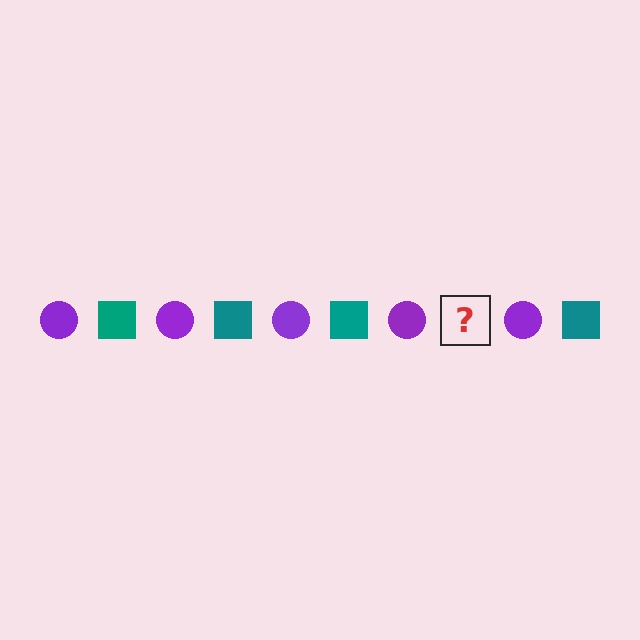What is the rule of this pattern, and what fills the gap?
The rule is that the pattern alternates between purple circle and teal square. The gap should be filled with a teal square.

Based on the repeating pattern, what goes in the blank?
The blank should be a teal square.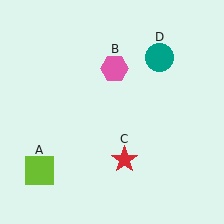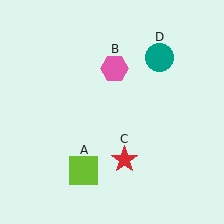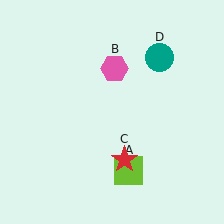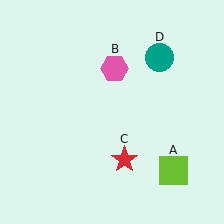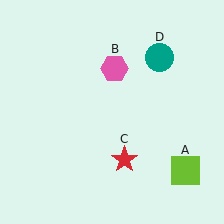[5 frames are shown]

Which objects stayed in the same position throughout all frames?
Pink hexagon (object B) and red star (object C) and teal circle (object D) remained stationary.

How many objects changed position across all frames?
1 object changed position: lime square (object A).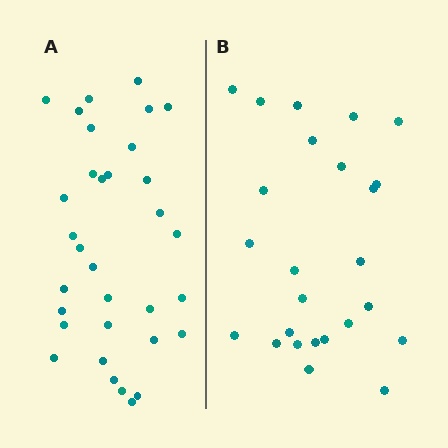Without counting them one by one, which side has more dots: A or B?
Region A (the left region) has more dots.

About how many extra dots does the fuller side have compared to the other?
Region A has roughly 8 or so more dots than region B.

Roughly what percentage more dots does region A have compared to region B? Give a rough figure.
About 30% more.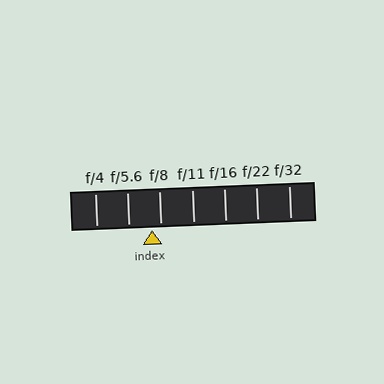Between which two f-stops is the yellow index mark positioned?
The index mark is between f/5.6 and f/8.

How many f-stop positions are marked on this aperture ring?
There are 7 f-stop positions marked.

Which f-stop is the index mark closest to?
The index mark is closest to f/8.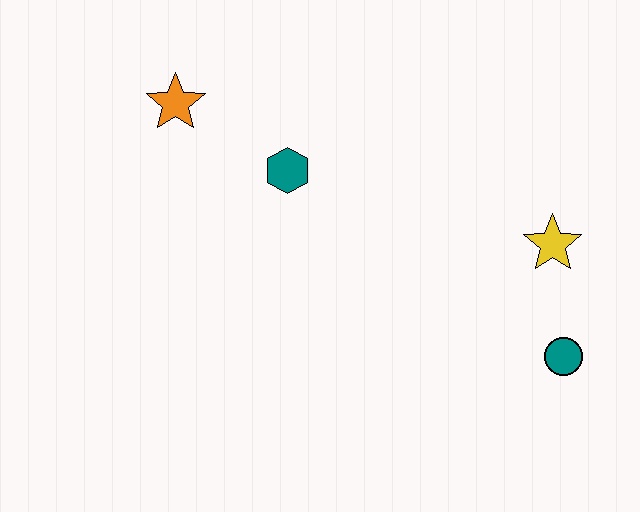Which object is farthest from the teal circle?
The orange star is farthest from the teal circle.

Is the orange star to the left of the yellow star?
Yes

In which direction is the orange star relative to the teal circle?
The orange star is to the left of the teal circle.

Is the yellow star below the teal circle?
No